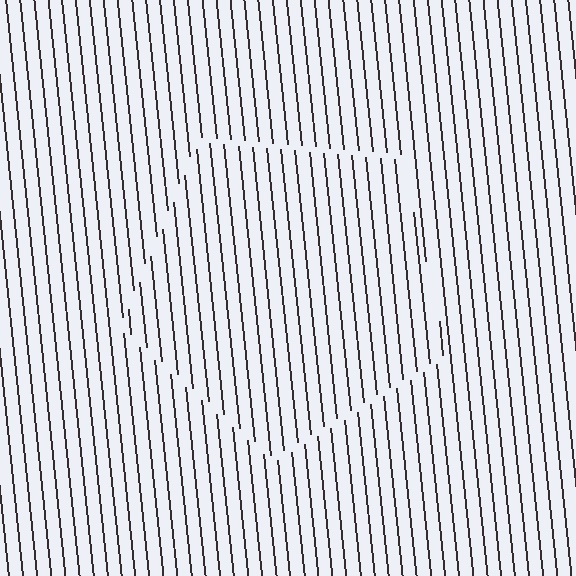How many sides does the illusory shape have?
5 sides — the line-ends trace a pentagon.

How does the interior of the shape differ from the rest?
The interior of the shape contains the same grating, shifted by half a period — the contour is defined by the phase discontinuity where line-ends from the inner and outer gratings abut.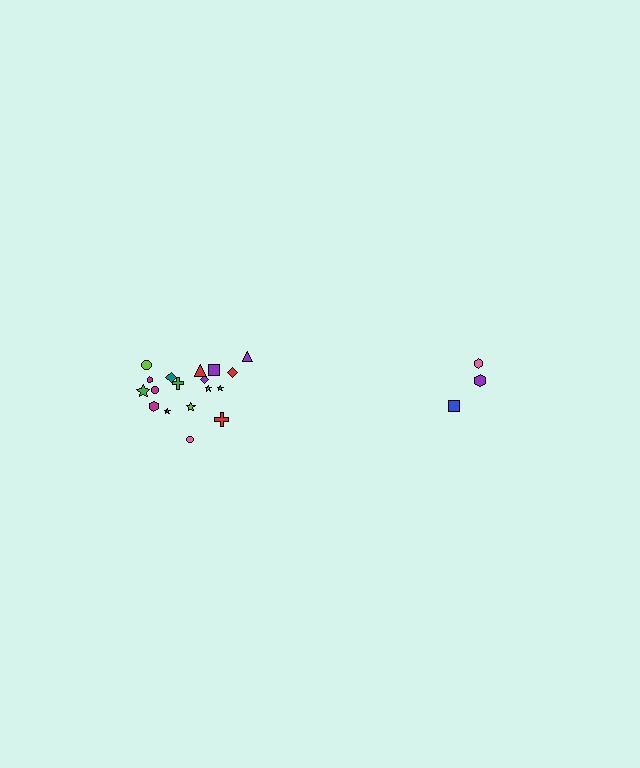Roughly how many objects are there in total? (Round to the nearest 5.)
Roughly 20 objects in total.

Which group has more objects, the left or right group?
The left group.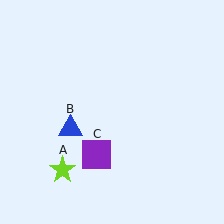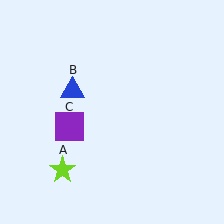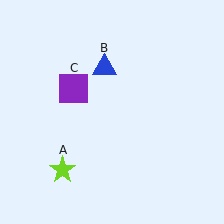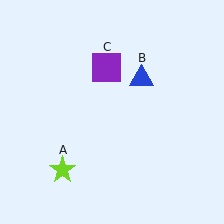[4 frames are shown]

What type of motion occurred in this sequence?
The blue triangle (object B), purple square (object C) rotated clockwise around the center of the scene.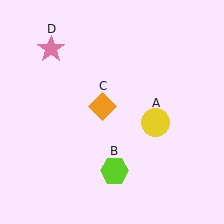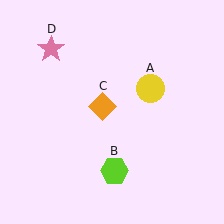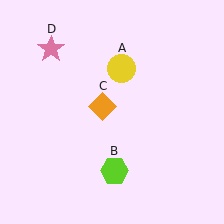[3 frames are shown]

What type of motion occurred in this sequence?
The yellow circle (object A) rotated counterclockwise around the center of the scene.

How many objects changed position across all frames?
1 object changed position: yellow circle (object A).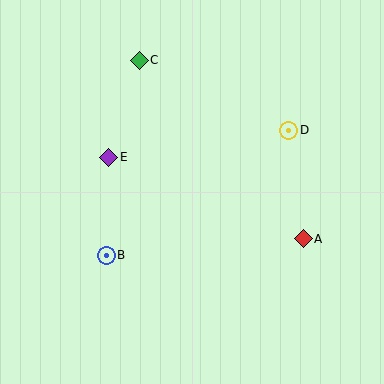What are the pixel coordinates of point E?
Point E is at (109, 157).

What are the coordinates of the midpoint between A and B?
The midpoint between A and B is at (205, 247).